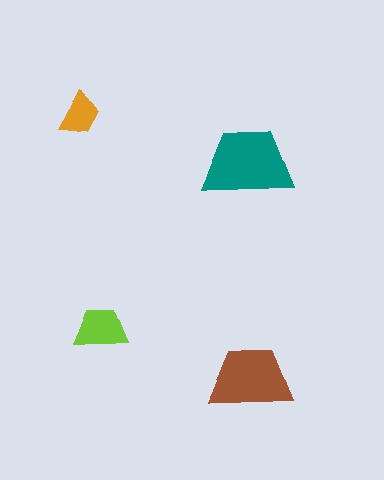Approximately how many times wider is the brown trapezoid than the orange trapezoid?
About 2 times wider.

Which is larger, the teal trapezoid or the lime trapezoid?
The teal one.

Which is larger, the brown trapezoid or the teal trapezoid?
The teal one.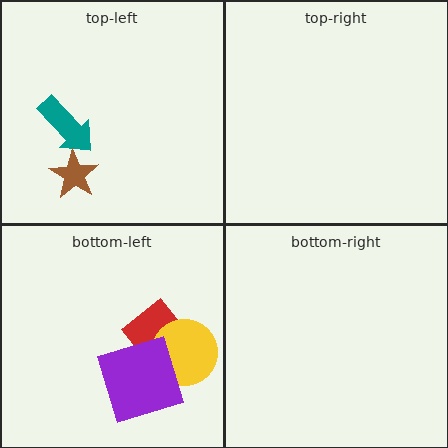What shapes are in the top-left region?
The teal arrow, the brown star.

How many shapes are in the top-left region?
2.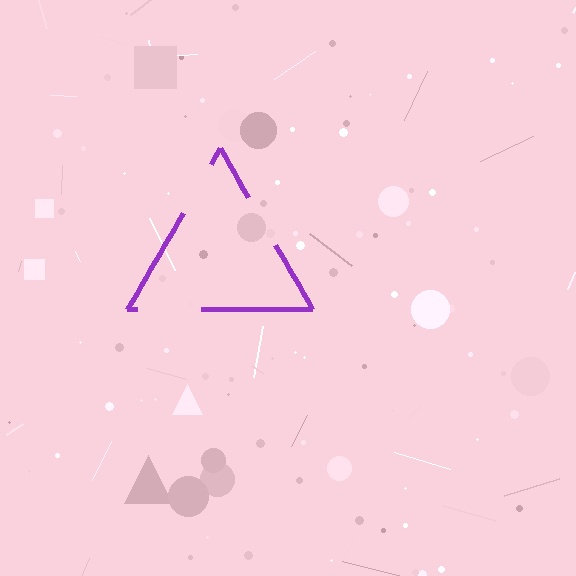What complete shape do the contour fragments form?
The contour fragments form a triangle.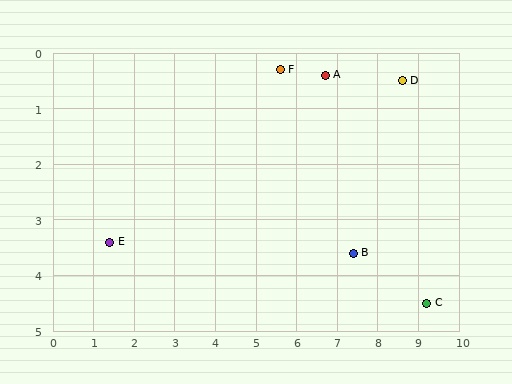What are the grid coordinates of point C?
Point C is at approximately (9.2, 4.5).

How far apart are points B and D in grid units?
Points B and D are about 3.3 grid units apart.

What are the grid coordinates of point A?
Point A is at approximately (6.7, 0.4).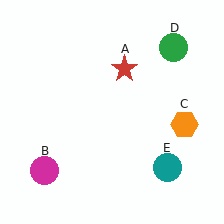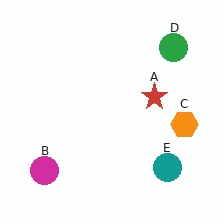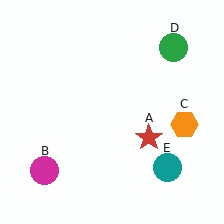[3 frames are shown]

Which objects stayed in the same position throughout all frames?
Magenta circle (object B) and orange hexagon (object C) and green circle (object D) and teal circle (object E) remained stationary.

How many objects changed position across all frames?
1 object changed position: red star (object A).